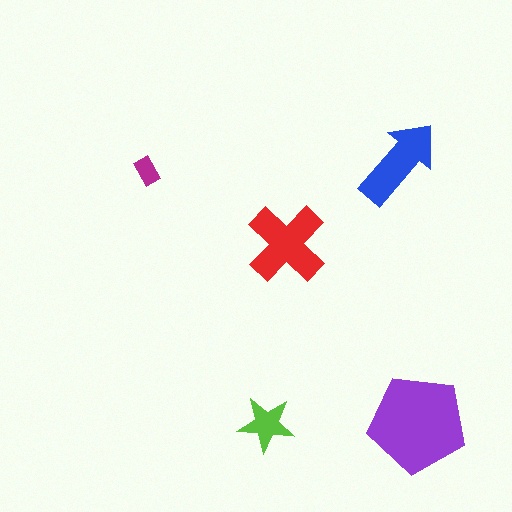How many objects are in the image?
There are 5 objects in the image.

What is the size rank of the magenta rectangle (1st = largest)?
5th.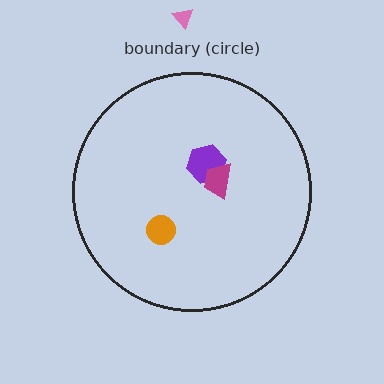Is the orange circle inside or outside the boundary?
Inside.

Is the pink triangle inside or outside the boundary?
Outside.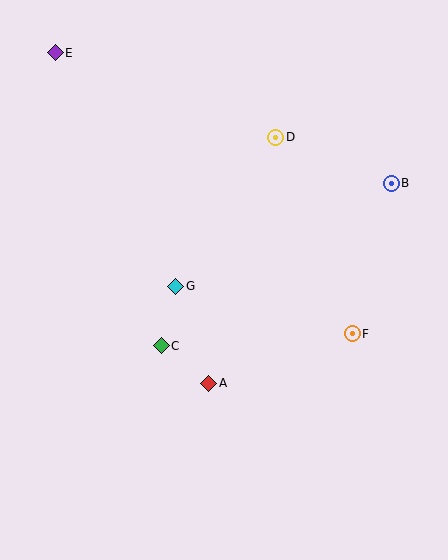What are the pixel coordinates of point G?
Point G is at (176, 286).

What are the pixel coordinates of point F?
Point F is at (352, 334).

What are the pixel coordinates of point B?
Point B is at (391, 183).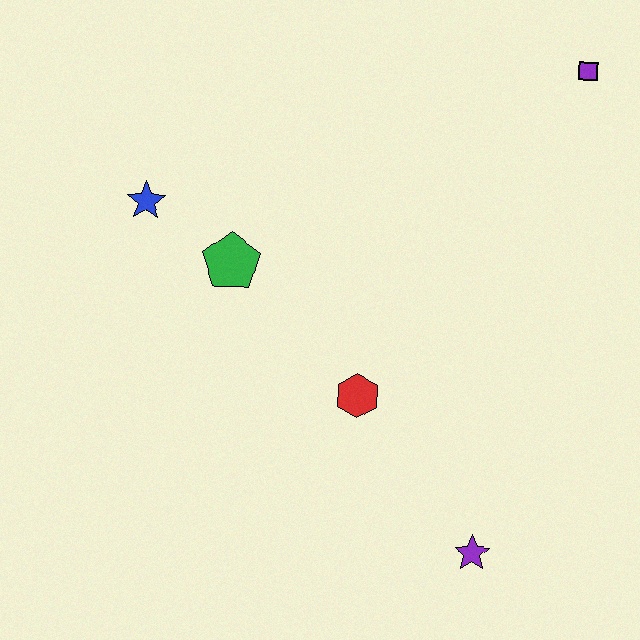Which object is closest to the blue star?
The green pentagon is closest to the blue star.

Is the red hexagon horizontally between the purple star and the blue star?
Yes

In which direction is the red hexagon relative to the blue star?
The red hexagon is to the right of the blue star.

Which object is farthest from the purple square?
The purple star is farthest from the purple square.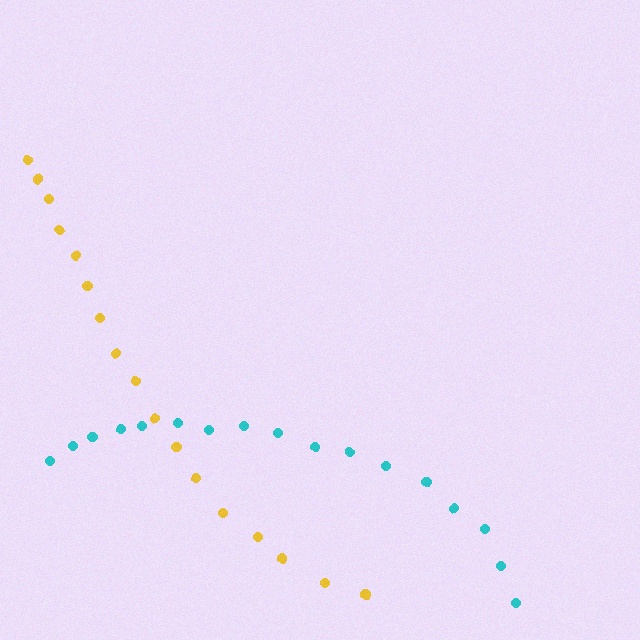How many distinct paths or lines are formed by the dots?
There are 2 distinct paths.